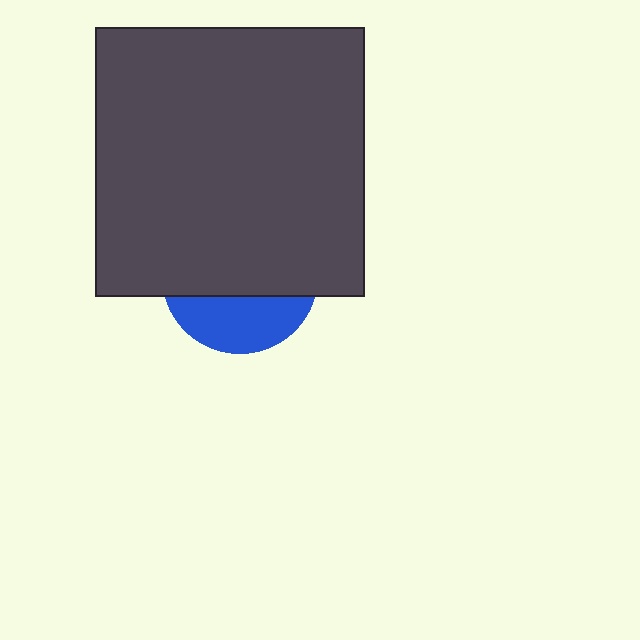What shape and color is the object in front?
The object in front is a dark gray square.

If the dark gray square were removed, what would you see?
You would see the complete blue circle.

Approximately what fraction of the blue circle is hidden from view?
Roughly 67% of the blue circle is hidden behind the dark gray square.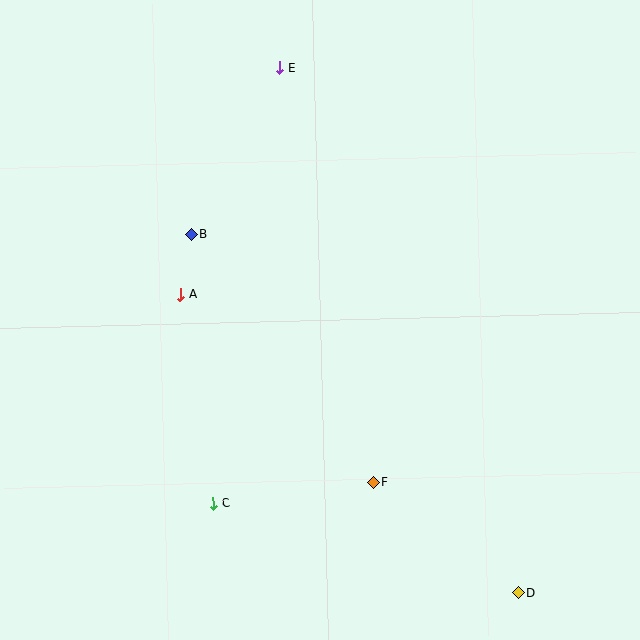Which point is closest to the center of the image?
Point A at (181, 295) is closest to the center.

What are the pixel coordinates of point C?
Point C is at (213, 503).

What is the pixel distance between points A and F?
The distance between A and F is 269 pixels.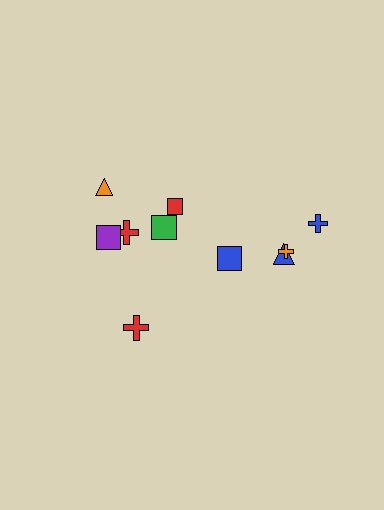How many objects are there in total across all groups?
There are 10 objects.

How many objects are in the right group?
There are 4 objects.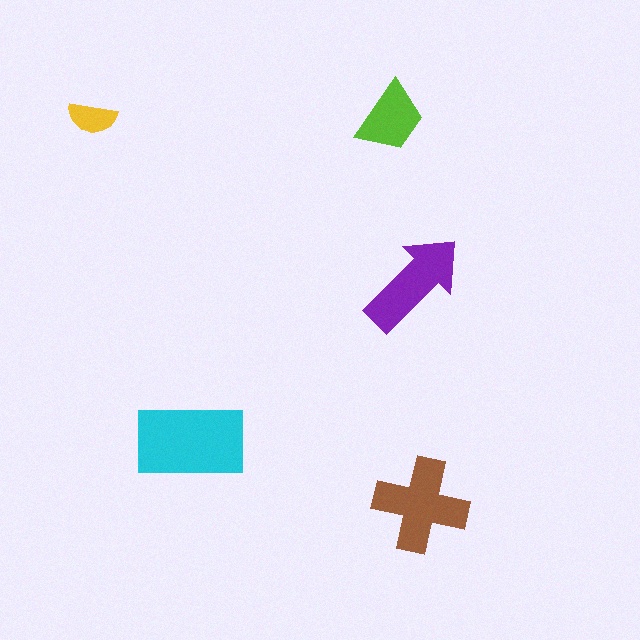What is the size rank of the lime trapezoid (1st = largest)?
4th.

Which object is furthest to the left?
The yellow semicircle is leftmost.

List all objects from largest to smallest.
The cyan rectangle, the brown cross, the purple arrow, the lime trapezoid, the yellow semicircle.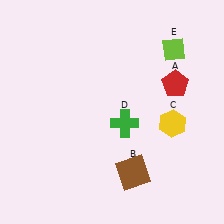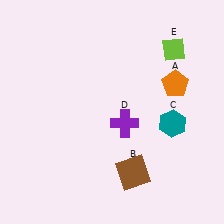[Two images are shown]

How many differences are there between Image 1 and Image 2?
There are 3 differences between the two images.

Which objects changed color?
A changed from red to orange. C changed from yellow to teal. D changed from green to purple.